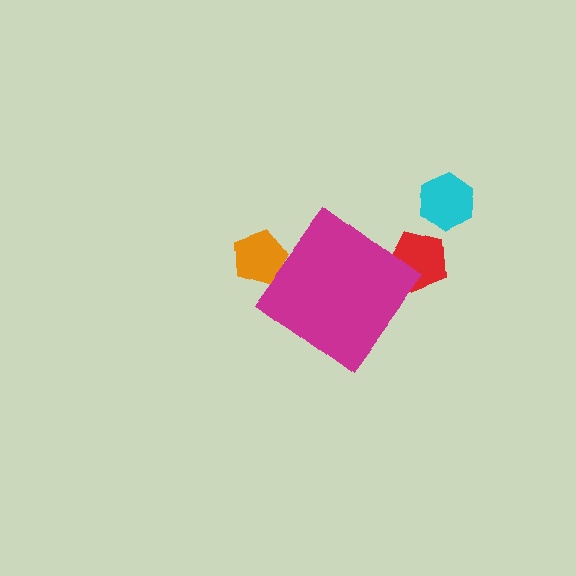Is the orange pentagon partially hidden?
Yes, the orange pentagon is partially hidden behind the magenta diamond.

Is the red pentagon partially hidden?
Yes, the red pentagon is partially hidden behind the magenta diamond.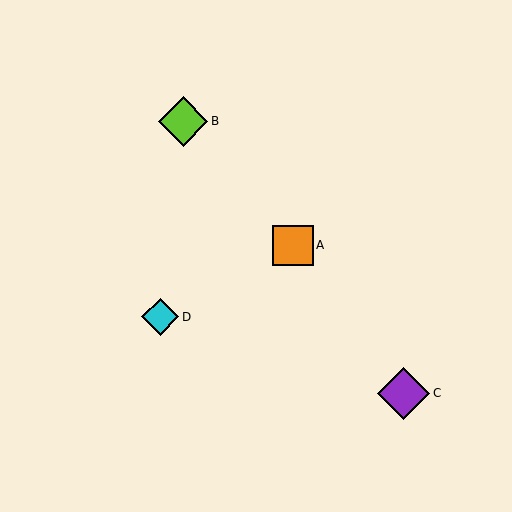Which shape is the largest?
The purple diamond (labeled C) is the largest.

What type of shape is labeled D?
Shape D is a cyan diamond.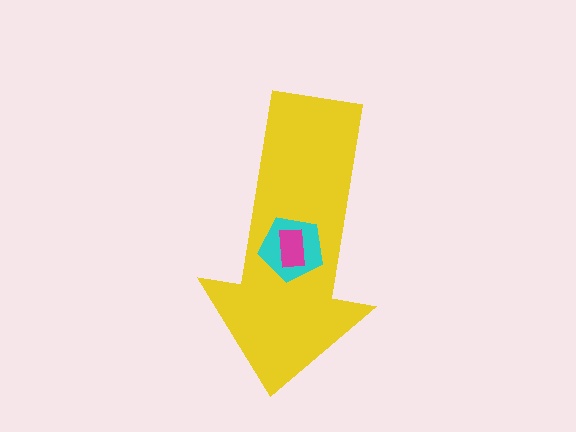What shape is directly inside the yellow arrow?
The cyan pentagon.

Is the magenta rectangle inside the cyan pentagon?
Yes.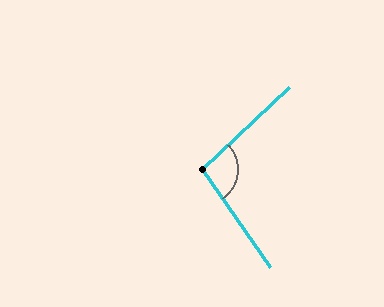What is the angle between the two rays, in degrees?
Approximately 99 degrees.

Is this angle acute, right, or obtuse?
It is obtuse.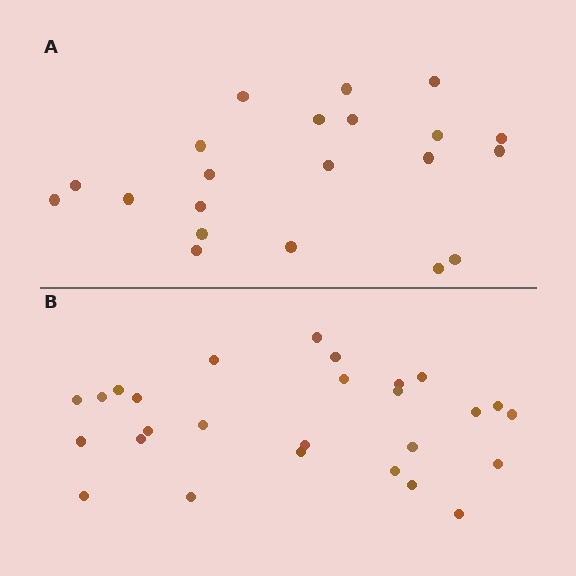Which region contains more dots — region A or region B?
Region B (the bottom region) has more dots.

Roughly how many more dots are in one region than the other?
Region B has about 6 more dots than region A.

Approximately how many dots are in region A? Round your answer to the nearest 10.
About 20 dots. (The exact count is 21, which rounds to 20.)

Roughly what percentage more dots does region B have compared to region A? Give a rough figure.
About 30% more.